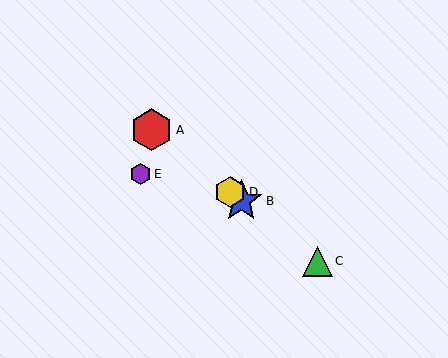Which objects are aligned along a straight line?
Objects A, B, C, D are aligned along a straight line.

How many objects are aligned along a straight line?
4 objects (A, B, C, D) are aligned along a straight line.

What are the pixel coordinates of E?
Object E is at (141, 174).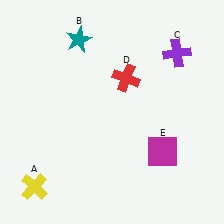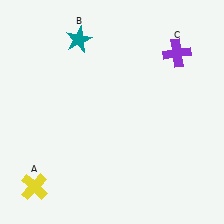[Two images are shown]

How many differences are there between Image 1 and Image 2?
There are 2 differences between the two images.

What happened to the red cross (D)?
The red cross (D) was removed in Image 2. It was in the top-right area of Image 1.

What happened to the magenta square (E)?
The magenta square (E) was removed in Image 2. It was in the bottom-right area of Image 1.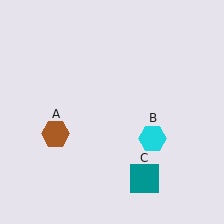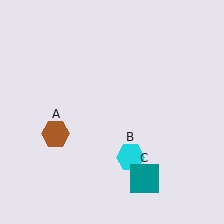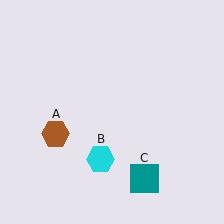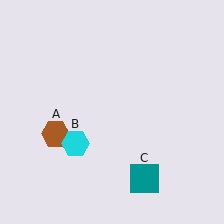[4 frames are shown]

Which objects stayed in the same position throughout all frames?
Brown hexagon (object A) and teal square (object C) remained stationary.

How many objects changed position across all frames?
1 object changed position: cyan hexagon (object B).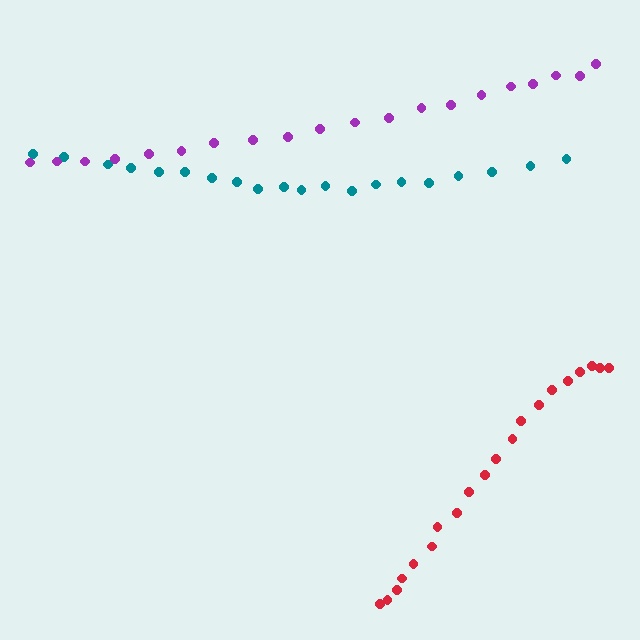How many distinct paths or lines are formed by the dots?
There are 3 distinct paths.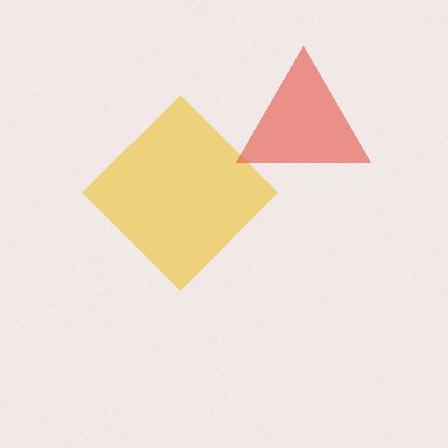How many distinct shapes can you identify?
There are 2 distinct shapes: a yellow diamond, a red triangle.